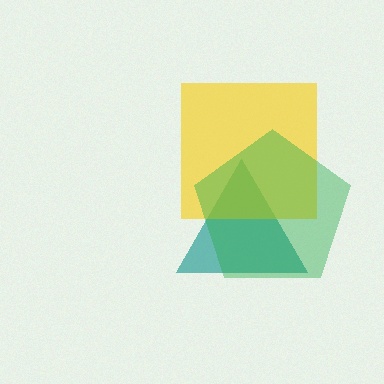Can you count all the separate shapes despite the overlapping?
Yes, there are 3 separate shapes.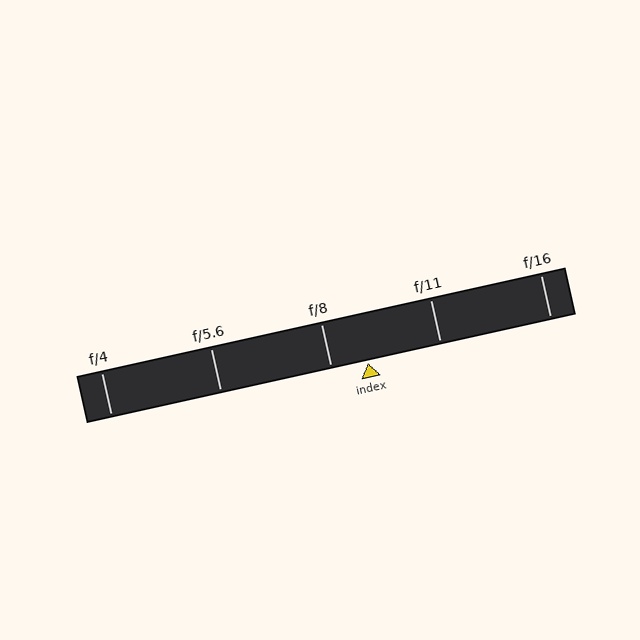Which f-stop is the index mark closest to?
The index mark is closest to f/8.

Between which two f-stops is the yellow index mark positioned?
The index mark is between f/8 and f/11.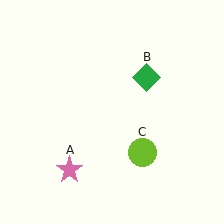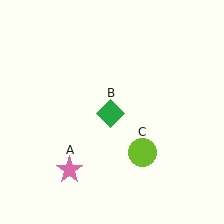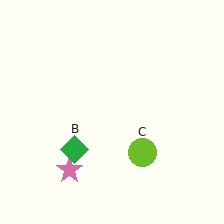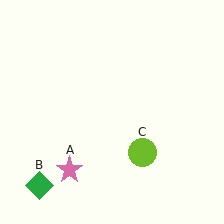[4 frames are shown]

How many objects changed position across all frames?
1 object changed position: green diamond (object B).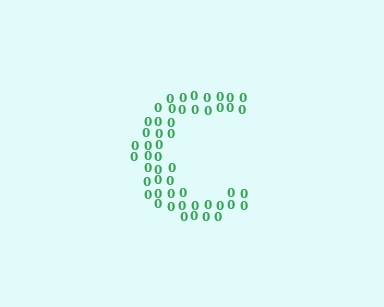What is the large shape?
The large shape is the letter C.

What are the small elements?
The small elements are digit 0's.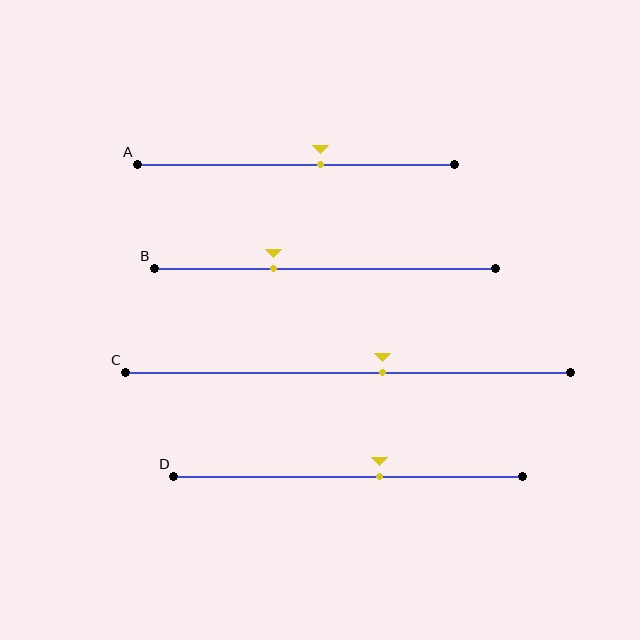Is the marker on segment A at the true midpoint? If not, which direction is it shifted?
No, the marker on segment A is shifted to the right by about 8% of the segment length.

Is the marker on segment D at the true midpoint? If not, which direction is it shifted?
No, the marker on segment D is shifted to the right by about 9% of the segment length.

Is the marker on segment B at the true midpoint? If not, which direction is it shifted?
No, the marker on segment B is shifted to the left by about 15% of the segment length.